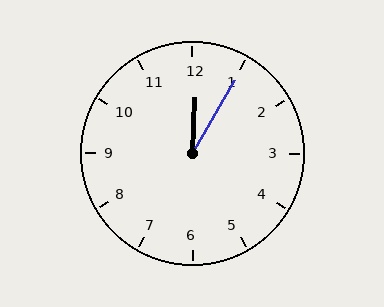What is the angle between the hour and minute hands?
Approximately 28 degrees.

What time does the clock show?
12:05.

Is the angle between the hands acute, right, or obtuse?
It is acute.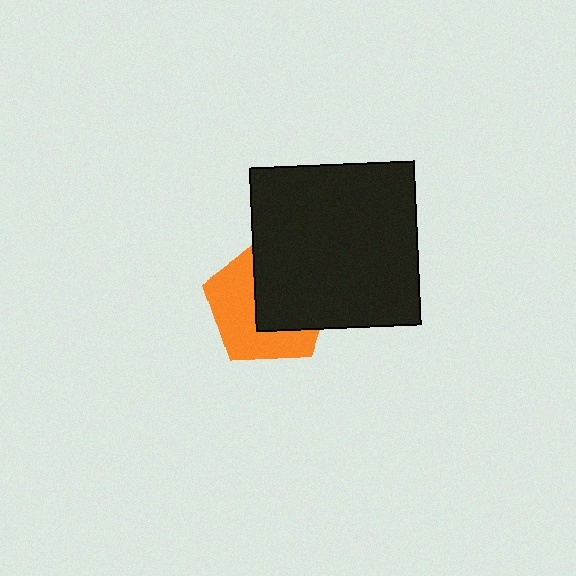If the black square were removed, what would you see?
You would see the complete orange pentagon.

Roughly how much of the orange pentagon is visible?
About half of it is visible (roughly 49%).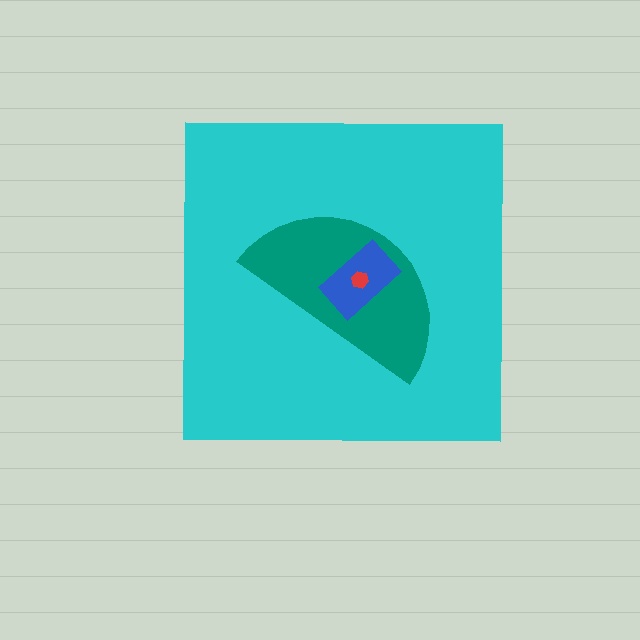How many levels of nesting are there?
4.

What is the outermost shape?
The cyan square.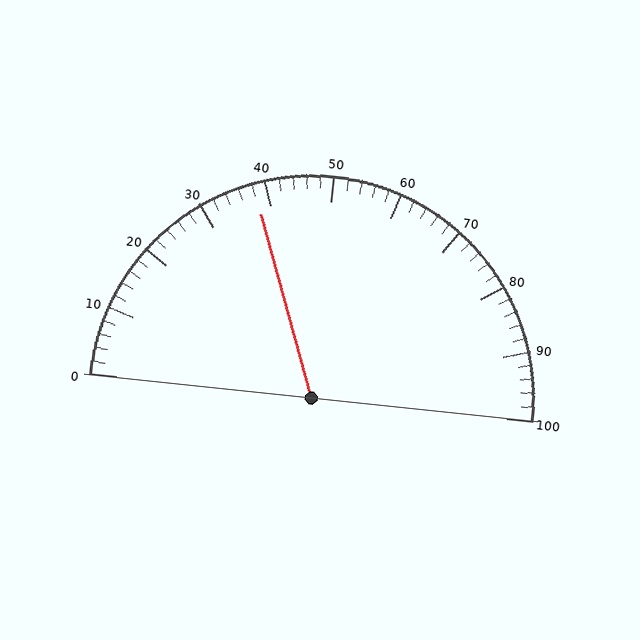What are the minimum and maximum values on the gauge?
The gauge ranges from 0 to 100.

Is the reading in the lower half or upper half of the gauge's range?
The reading is in the lower half of the range (0 to 100).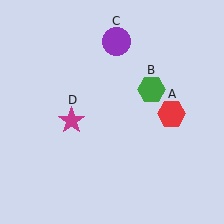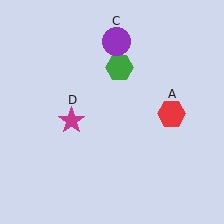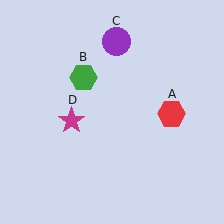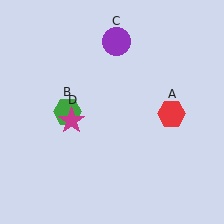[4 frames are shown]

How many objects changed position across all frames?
1 object changed position: green hexagon (object B).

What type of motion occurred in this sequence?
The green hexagon (object B) rotated counterclockwise around the center of the scene.